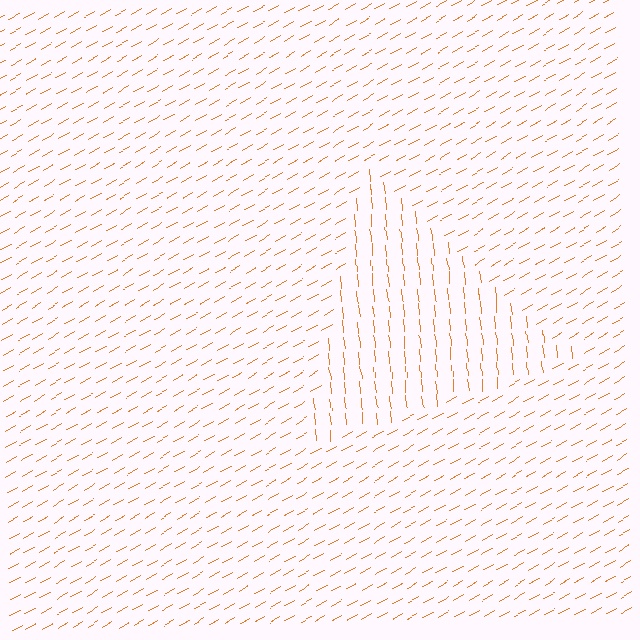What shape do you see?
I see a triangle.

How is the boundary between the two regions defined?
The boundary is defined purely by a change in line orientation (approximately 66 degrees difference). All lines are the same color and thickness.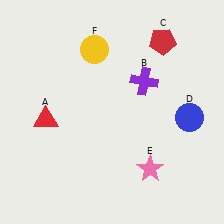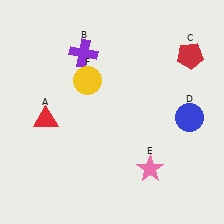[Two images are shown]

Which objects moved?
The objects that moved are: the purple cross (B), the red pentagon (C), the yellow circle (F).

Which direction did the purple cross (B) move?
The purple cross (B) moved left.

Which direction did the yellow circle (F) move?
The yellow circle (F) moved down.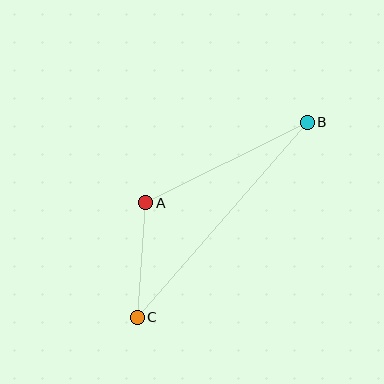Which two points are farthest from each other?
Points B and C are farthest from each other.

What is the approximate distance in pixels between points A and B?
The distance between A and B is approximately 181 pixels.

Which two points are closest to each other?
Points A and C are closest to each other.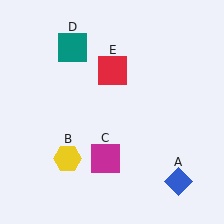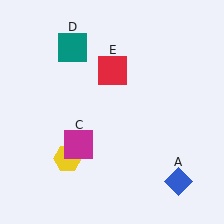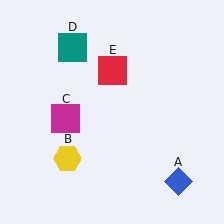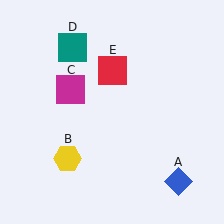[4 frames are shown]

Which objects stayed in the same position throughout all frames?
Blue diamond (object A) and yellow hexagon (object B) and teal square (object D) and red square (object E) remained stationary.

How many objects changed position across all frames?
1 object changed position: magenta square (object C).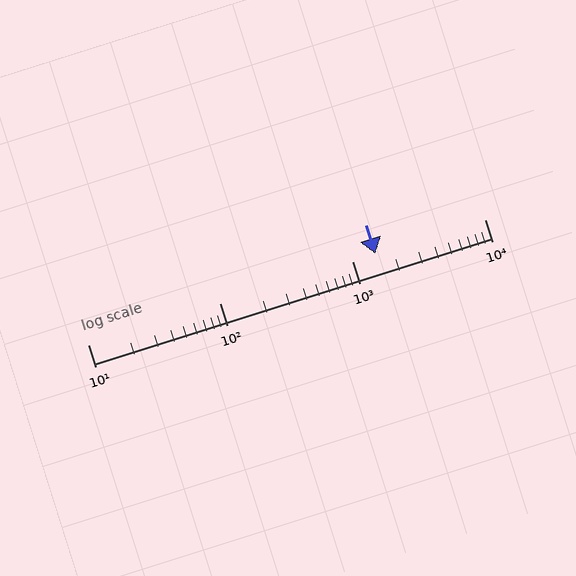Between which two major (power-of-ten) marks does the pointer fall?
The pointer is between 1000 and 10000.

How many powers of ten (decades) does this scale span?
The scale spans 3 decades, from 10 to 10000.